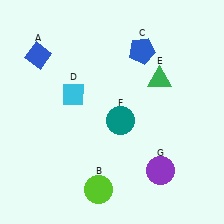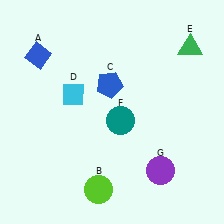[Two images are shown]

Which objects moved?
The objects that moved are: the blue pentagon (C), the green triangle (E).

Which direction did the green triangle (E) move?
The green triangle (E) moved up.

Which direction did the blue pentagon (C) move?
The blue pentagon (C) moved down.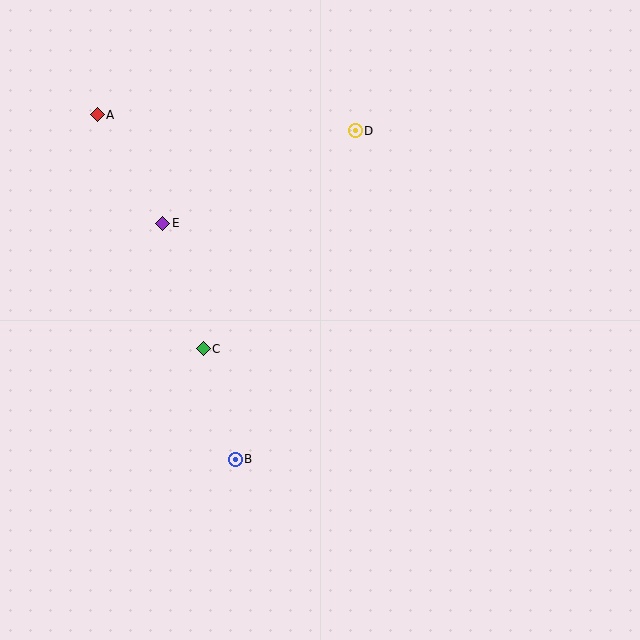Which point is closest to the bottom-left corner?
Point B is closest to the bottom-left corner.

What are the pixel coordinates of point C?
Point C is at (203, 349).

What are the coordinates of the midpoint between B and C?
The midpoint between B and C is at (219, 404).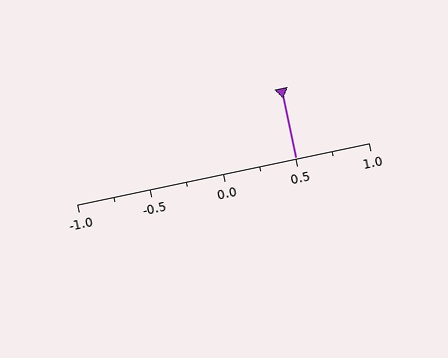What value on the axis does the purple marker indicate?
The marker indicates approximately 0.5.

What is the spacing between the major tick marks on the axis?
The major ticks are spaced 0.5 apart.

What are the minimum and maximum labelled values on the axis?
The axis runs from -1.0 to 1.0.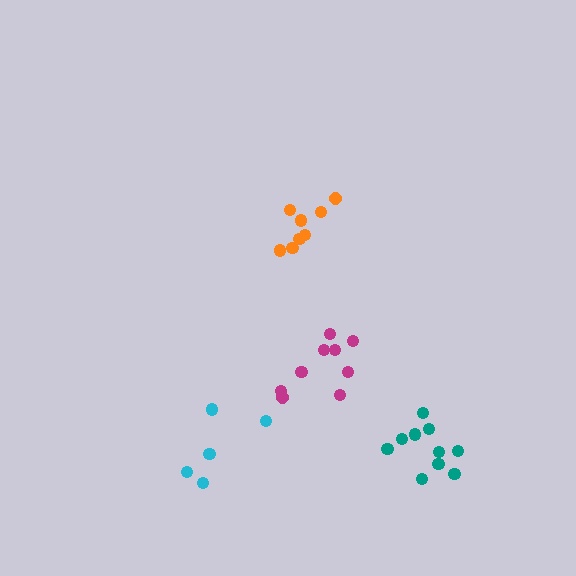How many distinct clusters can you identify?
There are 4 distinct clusters.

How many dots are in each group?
Group 1: 10 dots, Group 2: 5 dots, Group 3: 8 dots, Group 4: 9 dots (32 total).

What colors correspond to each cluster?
The clusters are colored: teal, cyan, orange, magenta.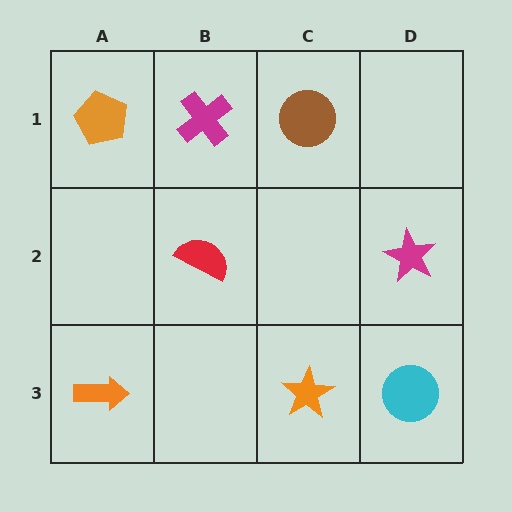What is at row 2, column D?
A magenta star.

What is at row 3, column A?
An orange arrow.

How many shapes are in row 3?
3 shapes.